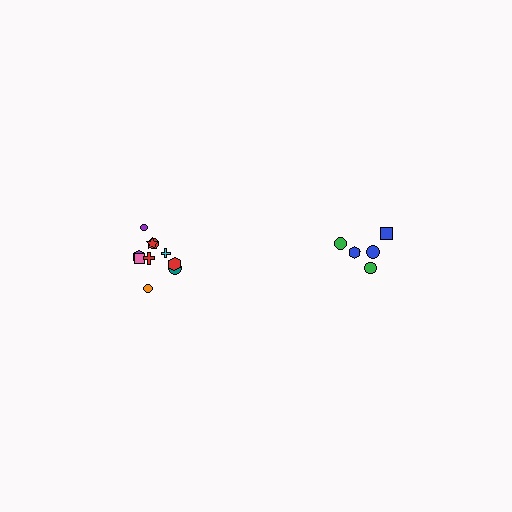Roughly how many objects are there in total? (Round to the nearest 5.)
Roughly 15 objects in total.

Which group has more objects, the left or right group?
The left group.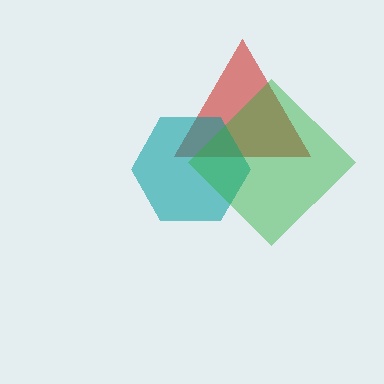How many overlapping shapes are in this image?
There are 3 overlapping shapes in the image.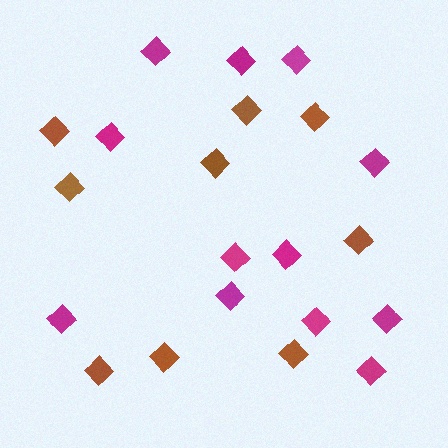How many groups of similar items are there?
There are 2 groups: one group of brown diamonds (9) and one group of magenta diamonds (12).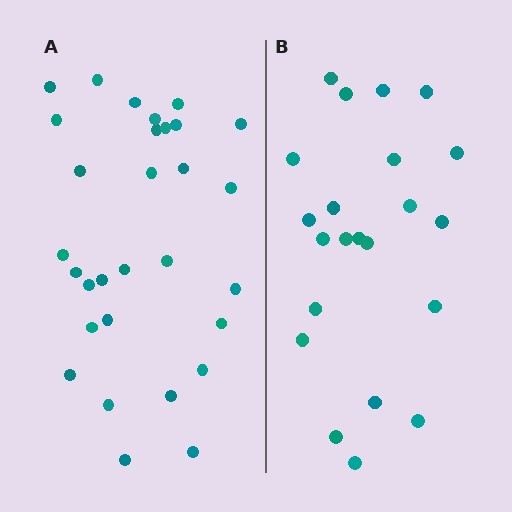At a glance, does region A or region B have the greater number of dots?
Region A (the left region) has more dots.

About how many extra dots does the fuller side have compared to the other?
Region A has roughly 8 or so more dots than region B.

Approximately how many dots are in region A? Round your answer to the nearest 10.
About 30 dots.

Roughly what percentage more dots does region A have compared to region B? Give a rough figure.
About 35% more.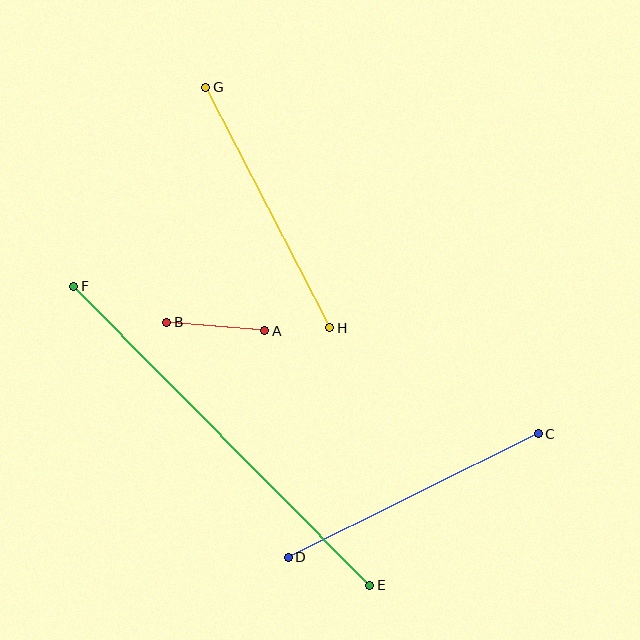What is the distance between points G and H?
The distance is approximately 271 pixels.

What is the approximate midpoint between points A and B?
The midpoint is at approximately (216, 327) pixels.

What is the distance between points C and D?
The distance is approximately 279 pixels.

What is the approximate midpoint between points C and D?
The midpoint is at approximately (413, 495) pixels.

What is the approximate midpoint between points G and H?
The midpoint is at approximately (268, 208) pixels.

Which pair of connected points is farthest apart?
Points E and F are farthest apart.